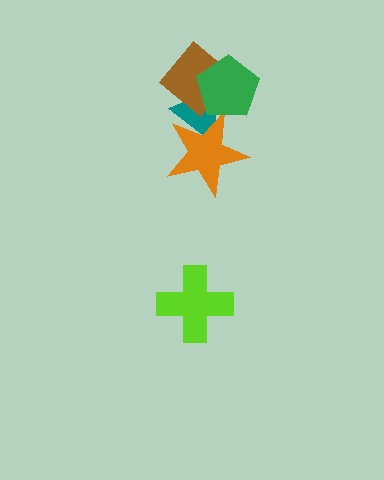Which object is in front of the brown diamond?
The green pentagon is in front of the brown diamond.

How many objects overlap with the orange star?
2 objects overlap with the orange star.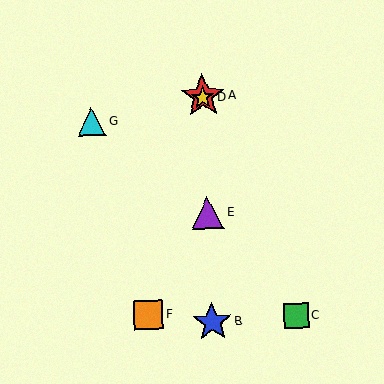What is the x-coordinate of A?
Object A is at x≈203.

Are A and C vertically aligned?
No, A is at x≈203 and C is at x≈296.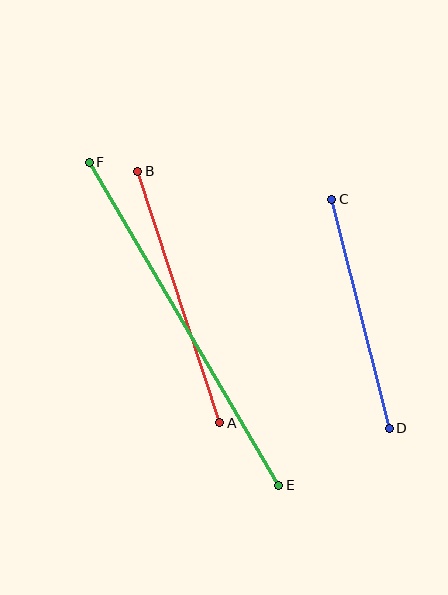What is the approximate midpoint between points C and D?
The midpoint is at approximately (361, 314) pixels.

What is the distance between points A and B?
The distance is approximately 264 pixels.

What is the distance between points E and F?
The distance is approximately 375 pixels.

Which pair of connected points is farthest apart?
Points E and F are farthest apart.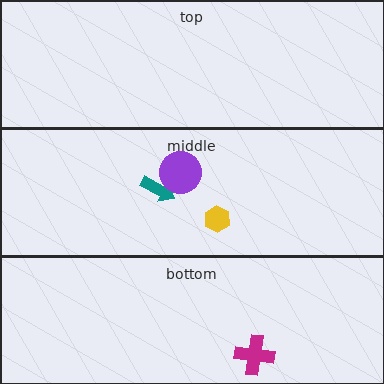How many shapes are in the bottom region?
1.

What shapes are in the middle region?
The yellow hexagon, the teal arrow, the purple circle.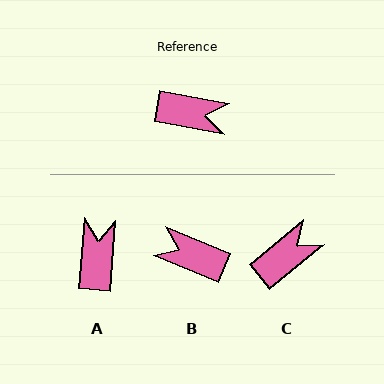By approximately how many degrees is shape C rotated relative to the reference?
Approximately 50 degrees counter-clockwise.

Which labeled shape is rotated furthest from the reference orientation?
B, about 168 degrees away.